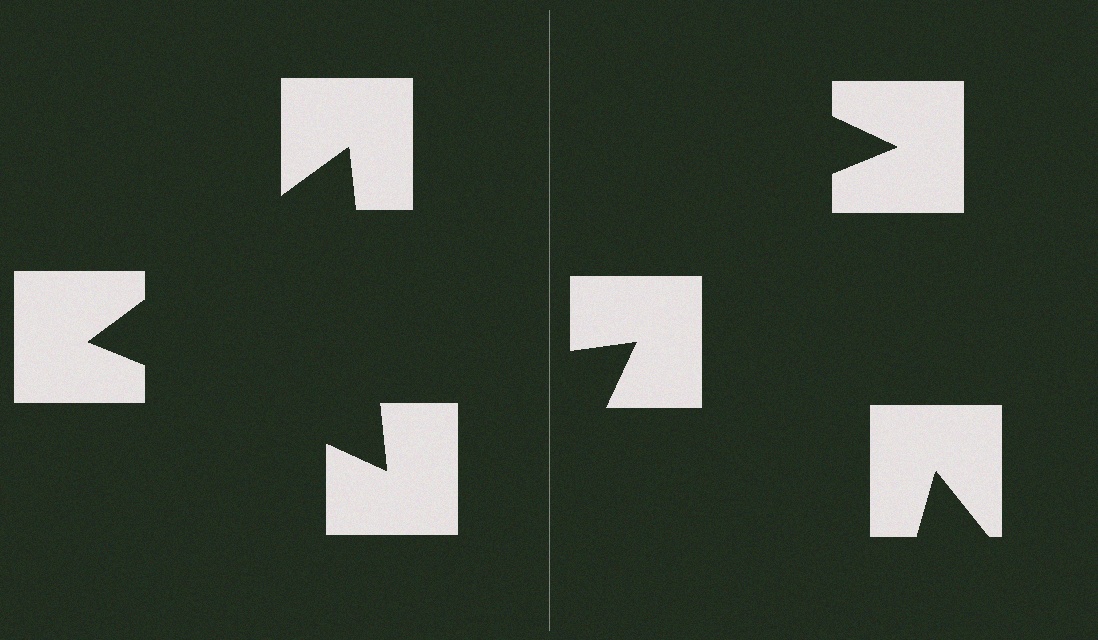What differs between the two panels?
The notched squares are positioned identically on both sides; only the wedge orientations differ. On the left they align to a triangle; on the right they are misaligned.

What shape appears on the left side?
An illusory triangle.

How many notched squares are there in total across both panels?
6 — 3 on each side.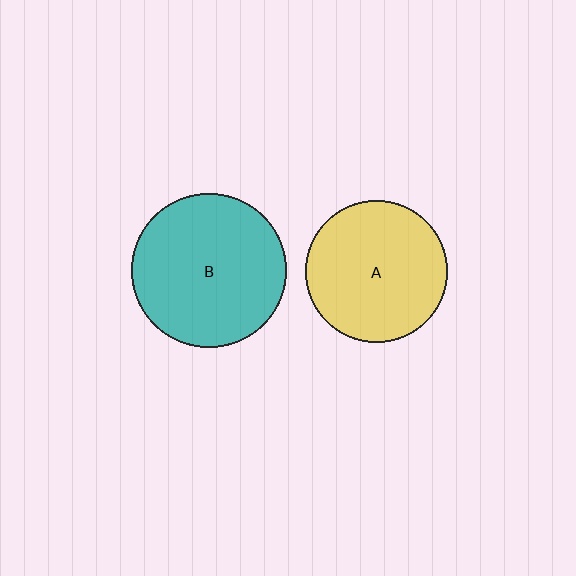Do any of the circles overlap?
No, none of the circles overlap.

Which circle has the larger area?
Circle B (teal).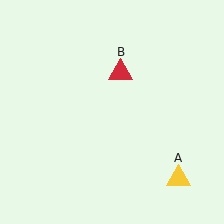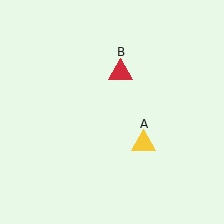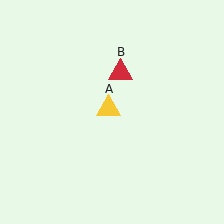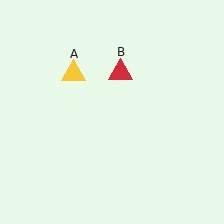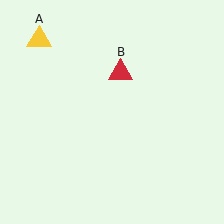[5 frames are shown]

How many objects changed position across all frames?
1 object changed position: yellow triangle (object A).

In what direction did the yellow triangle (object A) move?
The yellow triangle (object A) moved up and to the left.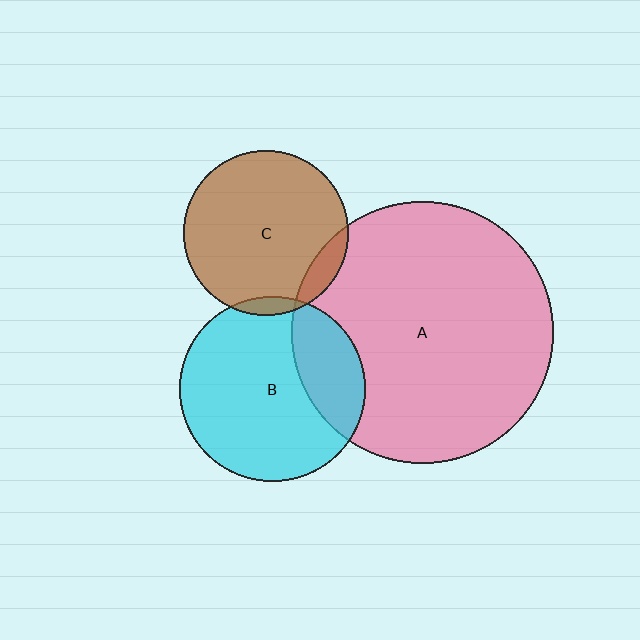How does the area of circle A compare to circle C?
Approximately 2.5 times.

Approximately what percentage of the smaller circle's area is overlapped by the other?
Approximately 10%.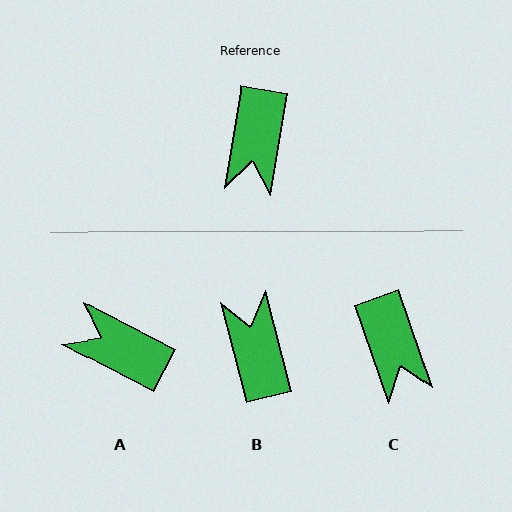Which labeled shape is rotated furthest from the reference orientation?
B, about 157 degrees away.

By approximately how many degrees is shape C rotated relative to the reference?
Approximately 28 degrees counter-clockwise.